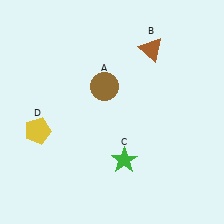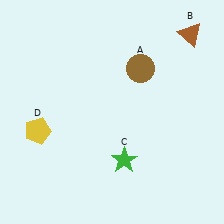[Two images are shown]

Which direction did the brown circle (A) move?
The brown circle (A) moved right.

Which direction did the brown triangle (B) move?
The brown triangle (B) moved right.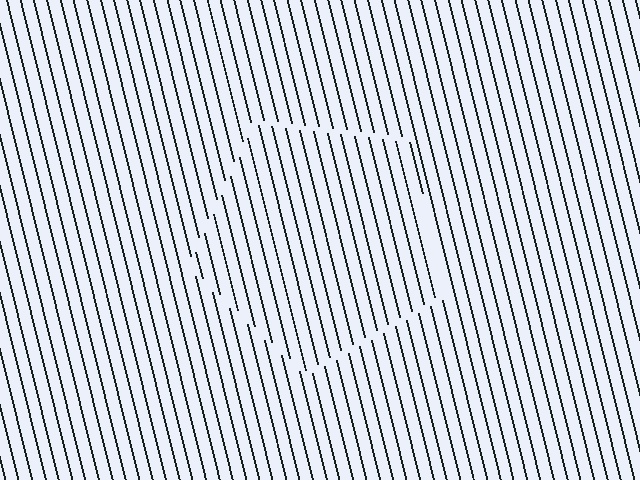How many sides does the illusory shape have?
5 sides — the line-ends trace a pentagon.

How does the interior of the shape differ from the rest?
The interior of the shape contains the same grating, shifted by half a period — the contour is defined by the phase discontinuity where line-ends from the inner and outer gratings abut.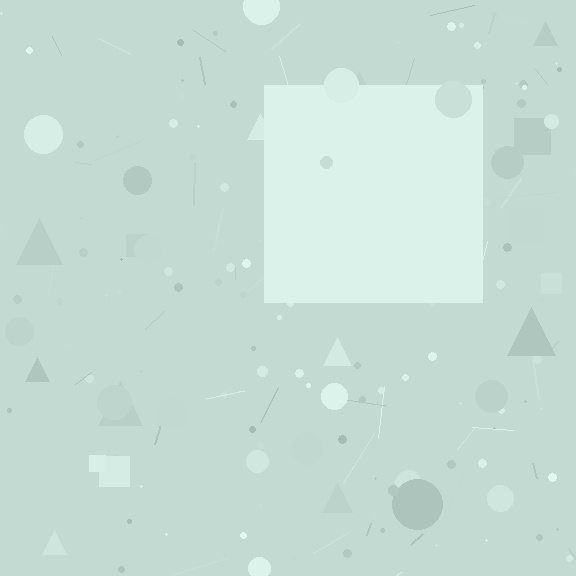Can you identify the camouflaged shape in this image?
The camouflaged shape is a square.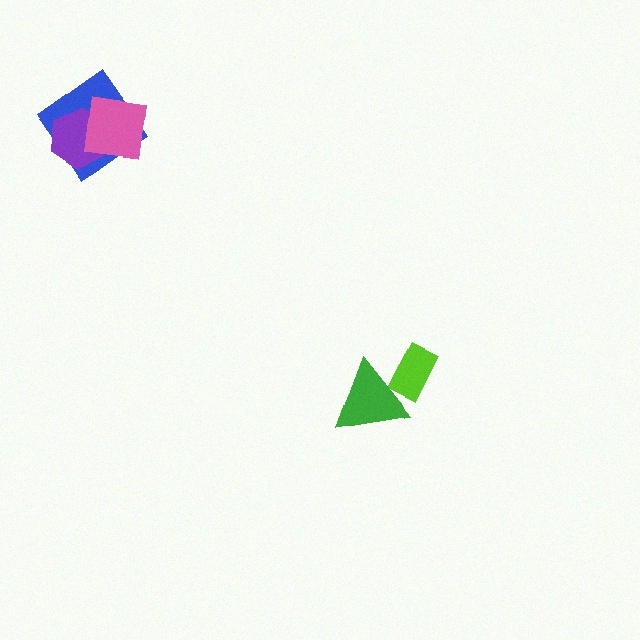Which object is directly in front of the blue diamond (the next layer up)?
The purple hexagon is directly in front of the blue diamond.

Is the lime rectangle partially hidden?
Yes, it is partially covered by another shape.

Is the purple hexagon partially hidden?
Yes, it is partially covered by another shape.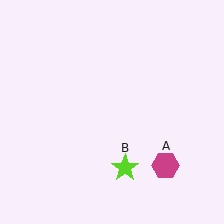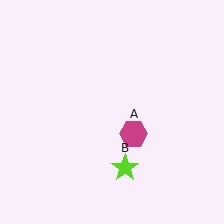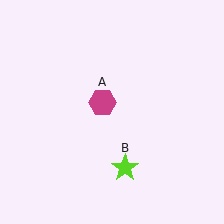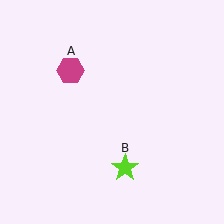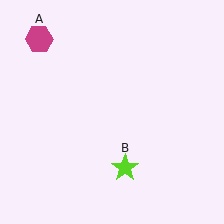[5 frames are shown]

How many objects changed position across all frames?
1 object changed position: magenta hexagon (object A).